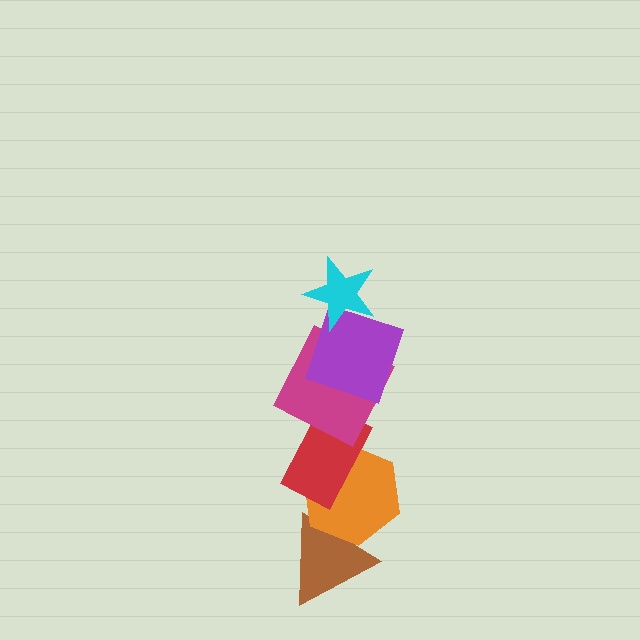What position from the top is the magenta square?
The magenta square is 3rd from the top.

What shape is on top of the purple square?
The cyan star is on top of the purple square.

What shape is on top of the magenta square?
The purple square is on top of the magenta square.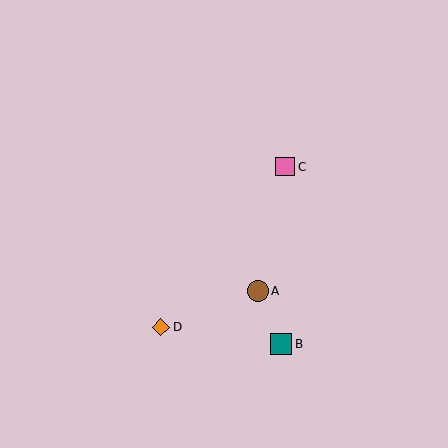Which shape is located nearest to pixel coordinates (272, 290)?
The brown circle (labeled A) at (258, 291) is nearest to that location.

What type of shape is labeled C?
Shape C is a pink square.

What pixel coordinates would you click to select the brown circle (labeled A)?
Click at (258, 291) to select the brown circle A.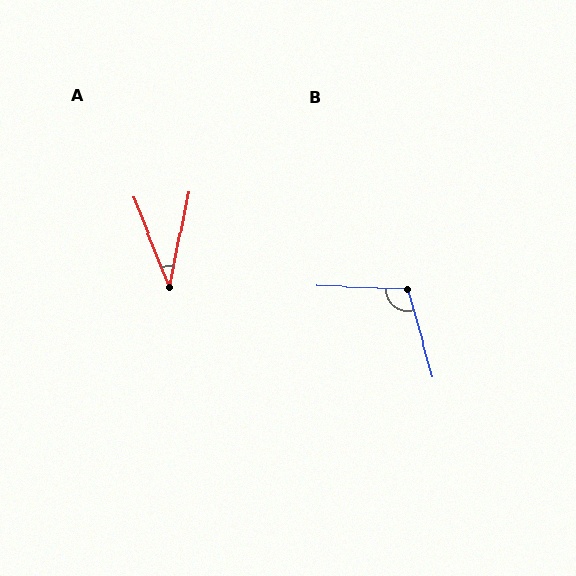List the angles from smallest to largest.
A (33°), B (108°).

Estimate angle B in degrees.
Approximately 108 degrees.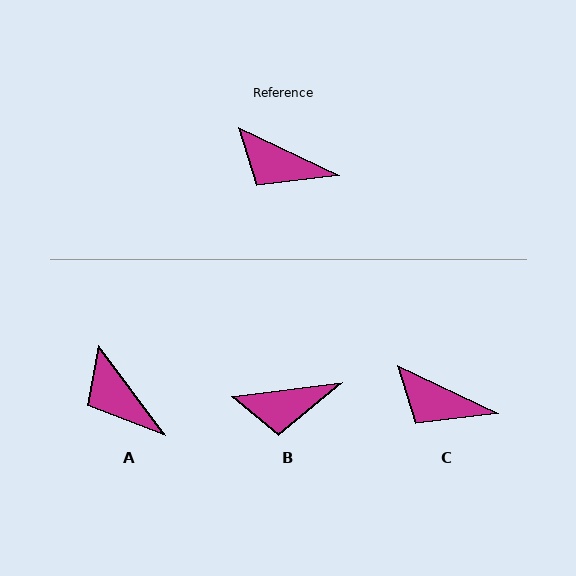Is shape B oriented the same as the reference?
No, it is off by about 33 degrees.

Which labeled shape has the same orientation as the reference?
C.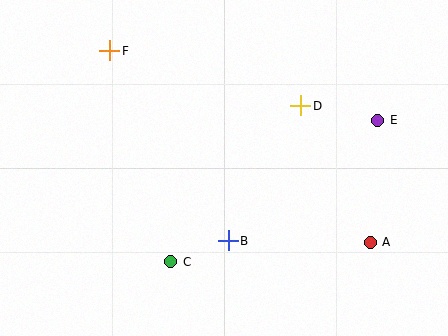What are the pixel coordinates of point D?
Point D is at (301, 106).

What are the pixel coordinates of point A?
Point A is at (370, 242).